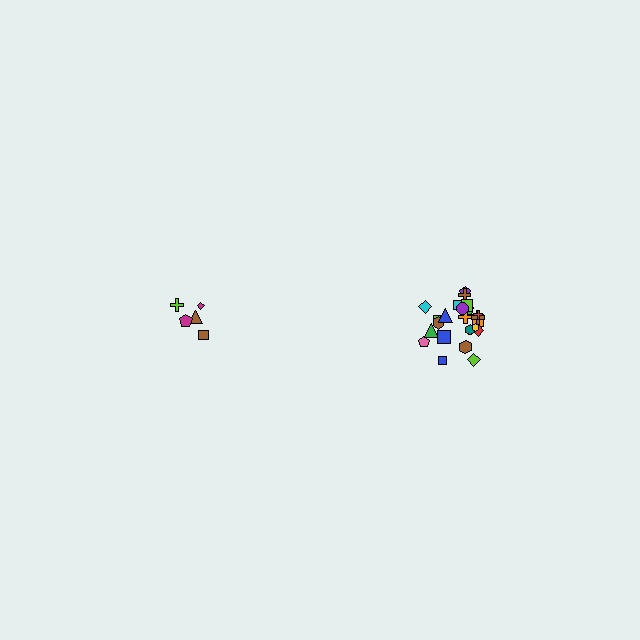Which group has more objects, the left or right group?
The right group.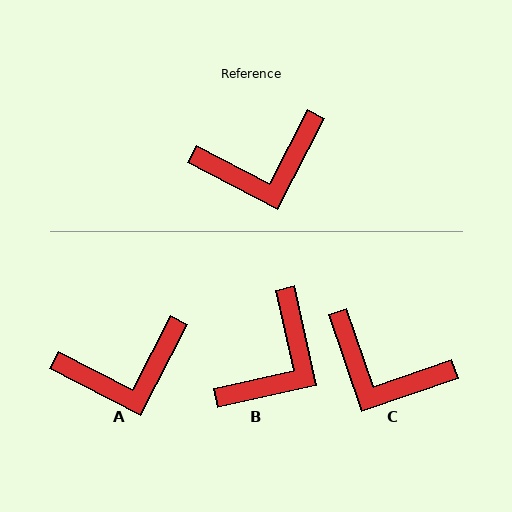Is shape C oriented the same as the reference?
No, it is off by about 44 degrees.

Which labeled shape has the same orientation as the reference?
A.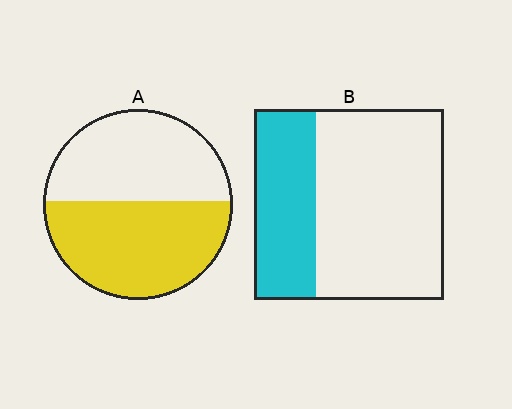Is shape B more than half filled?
No.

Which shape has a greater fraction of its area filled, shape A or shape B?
Shape A.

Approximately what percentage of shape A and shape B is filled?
A is approximately 50% and B is approximately 35%.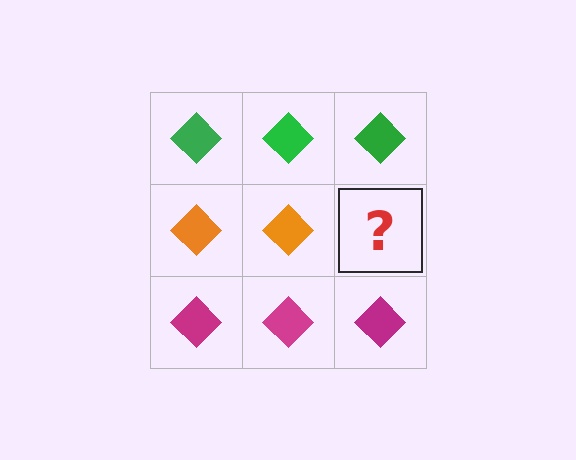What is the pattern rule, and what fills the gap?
The rule is that each row has a consistent color. The gap should be filled with an orange diamond.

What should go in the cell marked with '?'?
The missing cell should contain an orange diamond.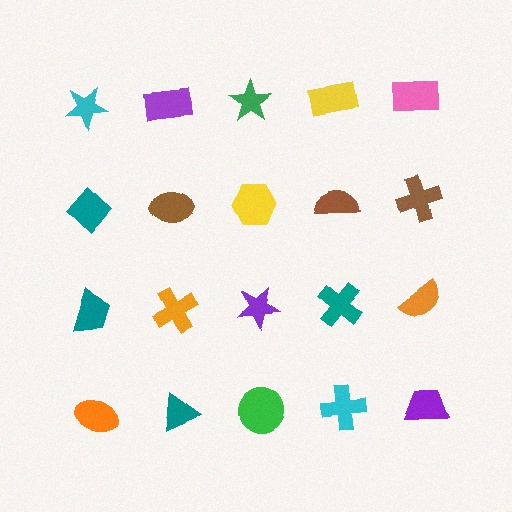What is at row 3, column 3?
A purple star.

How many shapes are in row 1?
5 shapes.